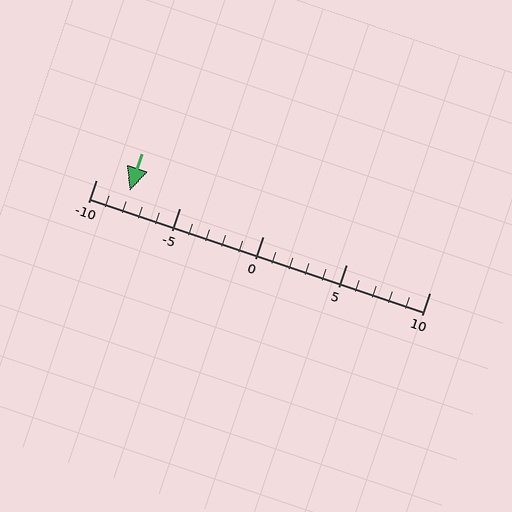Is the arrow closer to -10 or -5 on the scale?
The arrow is closer to -10.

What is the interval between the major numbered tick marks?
The major tick marks are spaced 5 units apart.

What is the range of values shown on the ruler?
The ruler shows values from -10 to 10.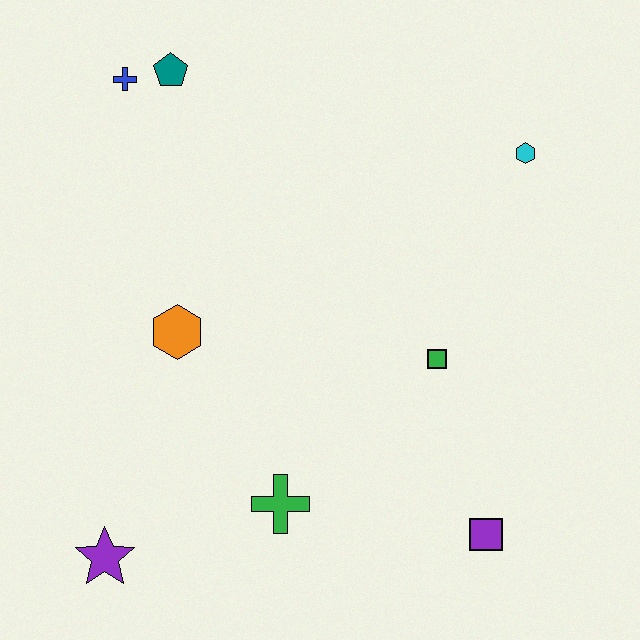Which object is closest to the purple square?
The green square is closest to the purple square.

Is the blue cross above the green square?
Yes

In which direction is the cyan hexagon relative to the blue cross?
The cyan hexagon is to the right of the blue cross.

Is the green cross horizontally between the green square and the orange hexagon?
Yes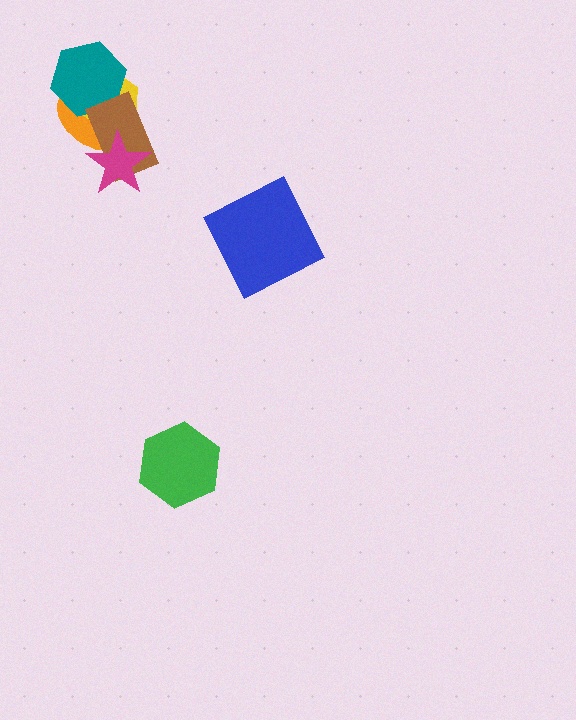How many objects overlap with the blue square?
0 objects overlap with the blue square.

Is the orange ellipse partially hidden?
Yes, it is partially covered by another shape.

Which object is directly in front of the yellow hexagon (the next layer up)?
The teal hexagon is directly in front of the yellow hexagon.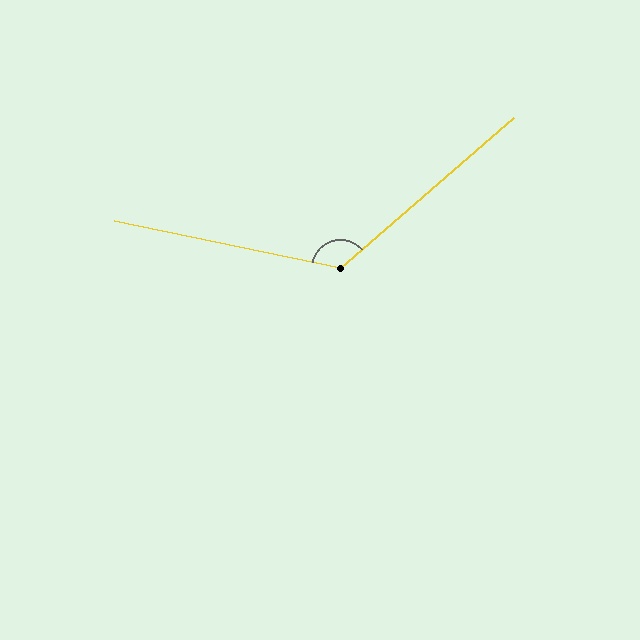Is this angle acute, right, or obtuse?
It is obtuse.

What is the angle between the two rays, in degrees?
Approximately 127 degrees.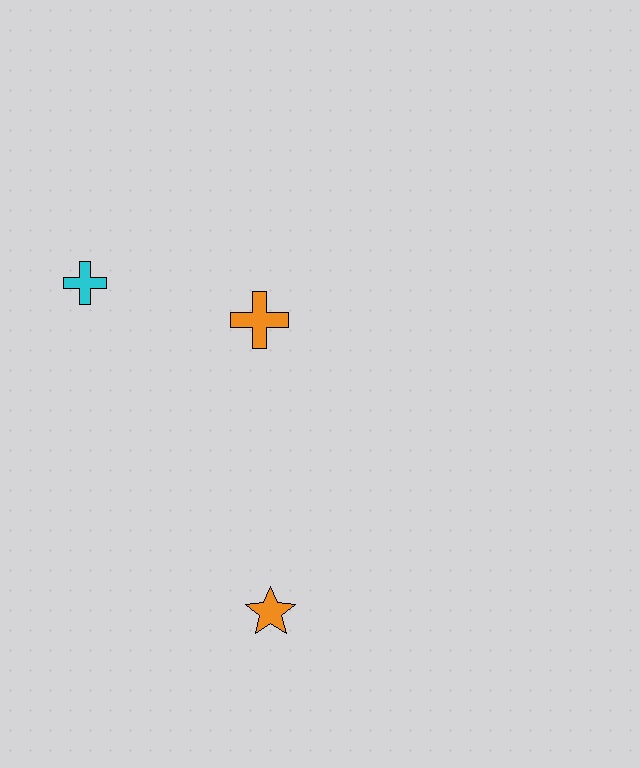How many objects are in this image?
There are 3 objects.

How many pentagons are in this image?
There are no pentagons.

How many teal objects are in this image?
There are no teal objects.